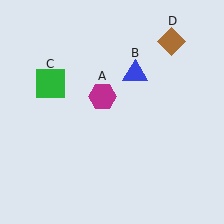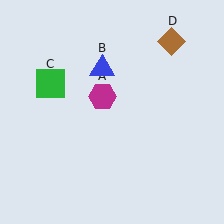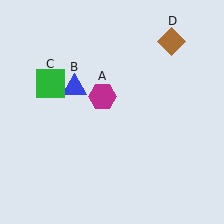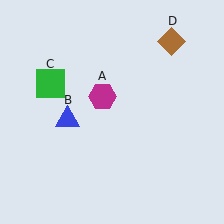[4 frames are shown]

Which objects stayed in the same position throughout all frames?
Magenta hexagon (object A) and green square (object C) and brown diamond (object D) remained stationary.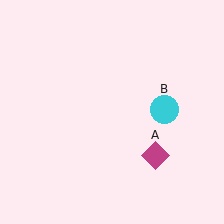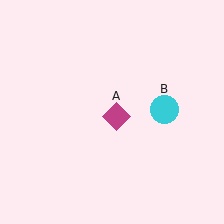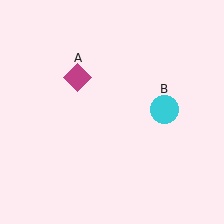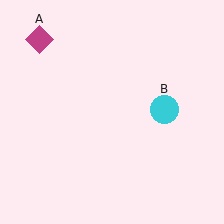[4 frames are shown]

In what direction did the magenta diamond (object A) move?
The magenta diamond (object A) moved up and to the left.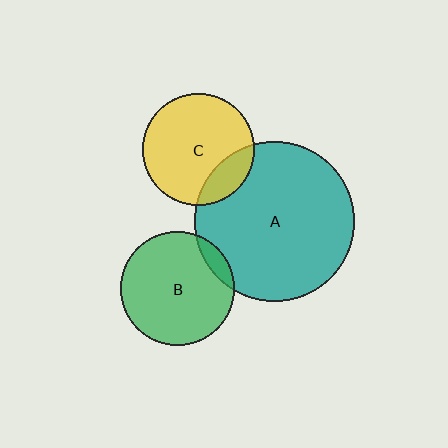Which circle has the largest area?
Circle A (teal).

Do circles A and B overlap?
Yes.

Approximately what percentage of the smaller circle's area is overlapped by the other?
Approximately 10%.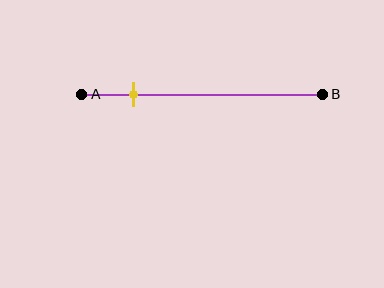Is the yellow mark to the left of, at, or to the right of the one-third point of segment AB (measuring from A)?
The yellow mark is to the left of the one-third point of segment AB.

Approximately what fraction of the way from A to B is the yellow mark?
The yellow mark is approximately 20% of the way from A to B.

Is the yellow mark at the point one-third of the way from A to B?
No, the mark is at about 20% from A, not at the 33% one-third point.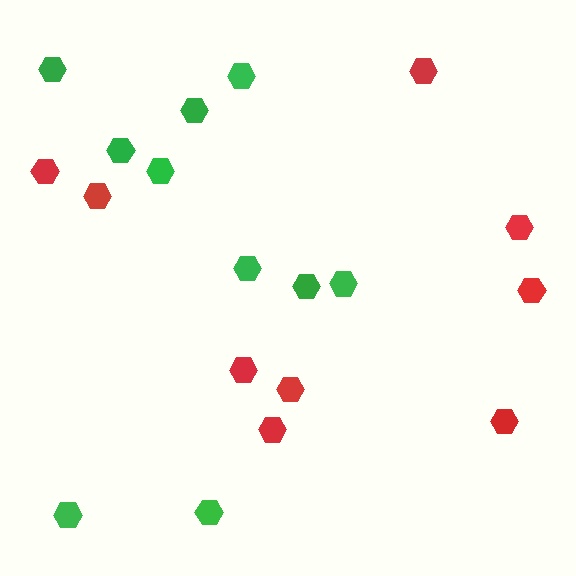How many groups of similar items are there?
There are 2 groups: one group of green hexagons (10) and one group of red hexagons (9).